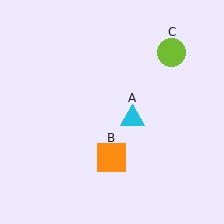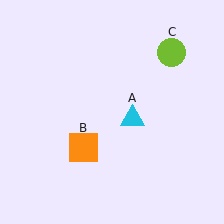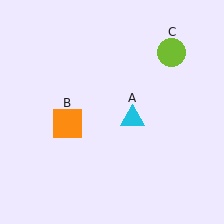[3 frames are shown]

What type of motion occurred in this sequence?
The orange square (object B) rotated clockwise around the center of the scene.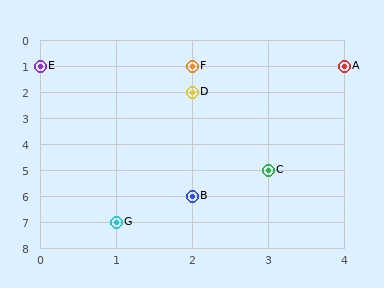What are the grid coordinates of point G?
Point G is at grid coordinates (1, 7).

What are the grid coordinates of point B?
Point B is at grid coordinates (2, 6).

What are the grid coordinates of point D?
Point D is at grid coordinates (2, 2).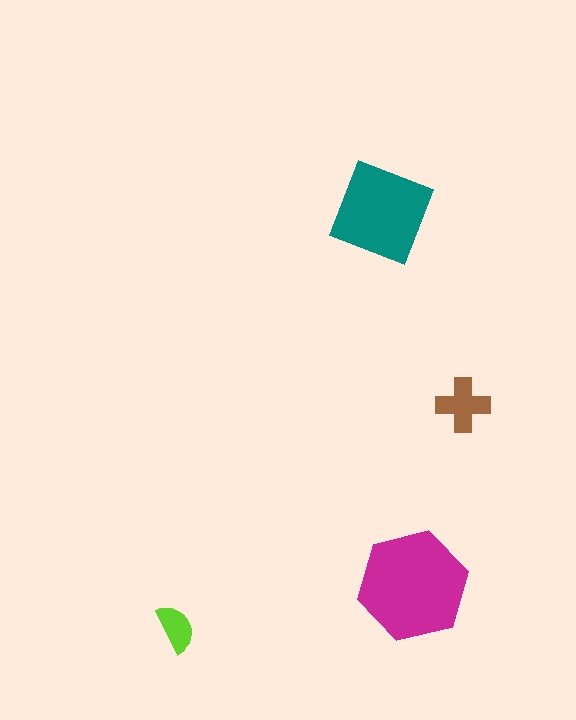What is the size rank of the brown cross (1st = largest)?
3rd.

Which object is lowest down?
The lime semicircle is bottommost.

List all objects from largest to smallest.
The magenta hexagon, the teal diamond, the brown cross, the lime semicircle.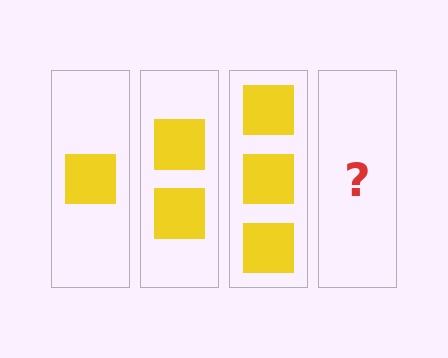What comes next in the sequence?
The next element should be 4 squares.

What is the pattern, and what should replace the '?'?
The pattern is that each step adds one more square. The '?' should be 4 squares.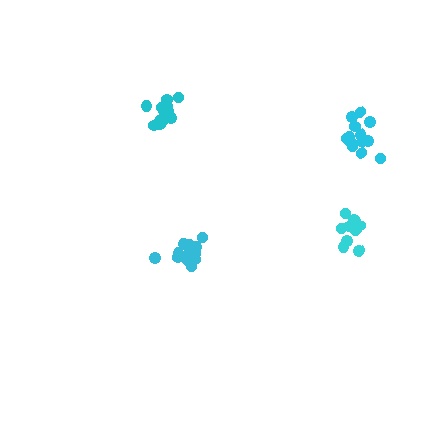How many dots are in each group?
Group 1: 18 dots, Group 2: 13 dots, Group 3: 12 dots, Group 4: 15 dots (58 total).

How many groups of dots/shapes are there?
There are 4 groups.